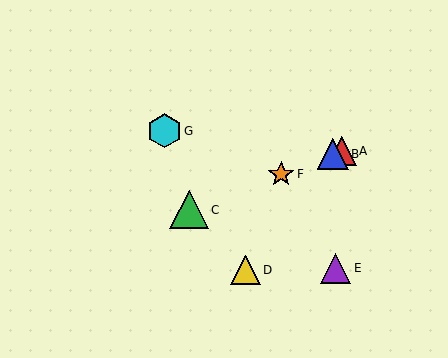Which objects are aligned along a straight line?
Objects A, B, C, F are aligned along a straight line.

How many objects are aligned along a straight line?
4 objects (A, B, C, F) are aligned along a straight line.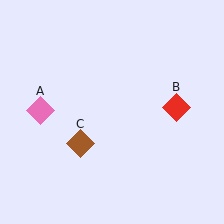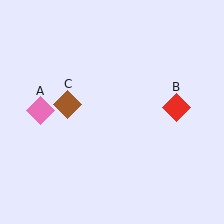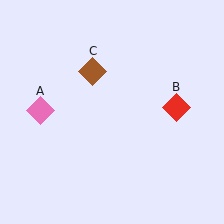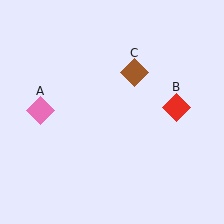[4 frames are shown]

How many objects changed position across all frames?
1 object changed position: brown diamond (object C).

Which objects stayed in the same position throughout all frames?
Pink diamond (object A) and red diamond (object B) remained stationary.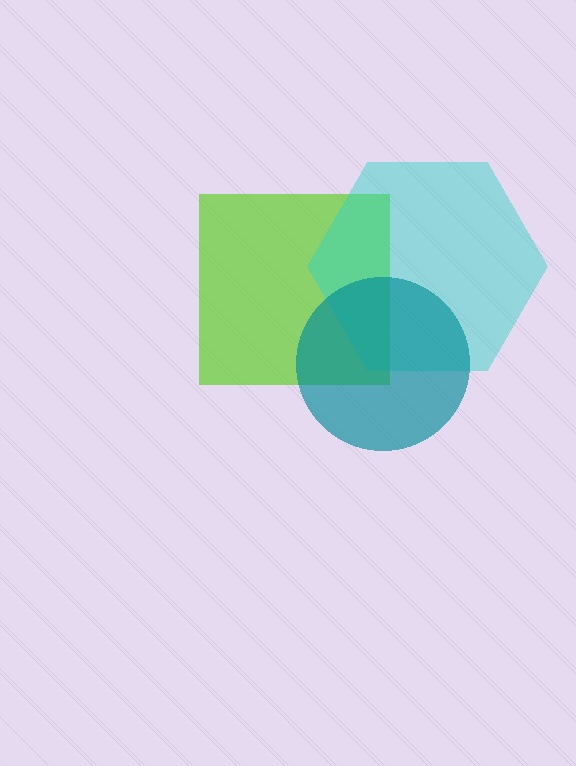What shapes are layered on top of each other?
The layered shapes are: a lime square, a cyan hexagon, a teal circle.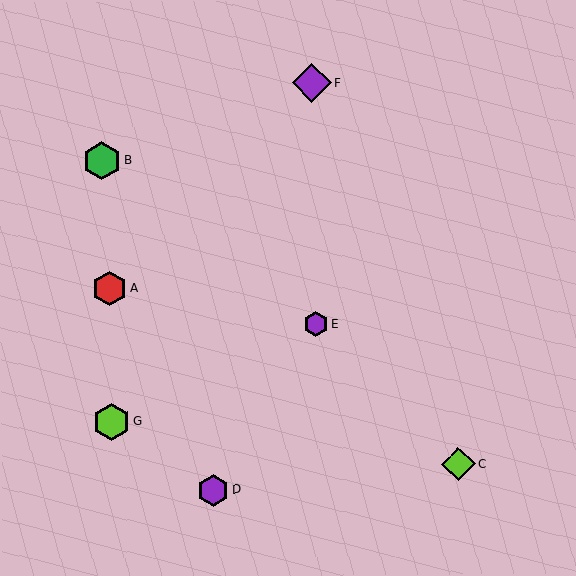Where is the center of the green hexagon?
The center of the green hexagon is at (102, 161).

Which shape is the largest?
The purple diamond (labeled F) is the largest.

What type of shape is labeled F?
Shape F is a purple diamond.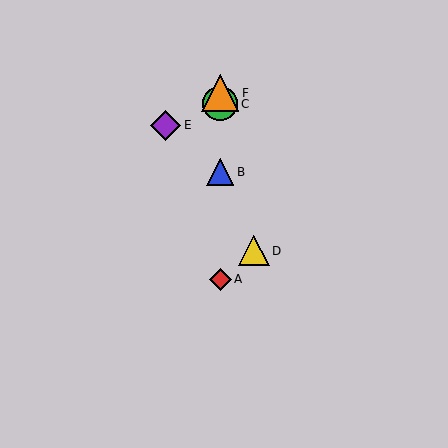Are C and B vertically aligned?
Yes, both are at x≈220.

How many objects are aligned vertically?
4 objects (A, B, C, F) are aligned vertically.